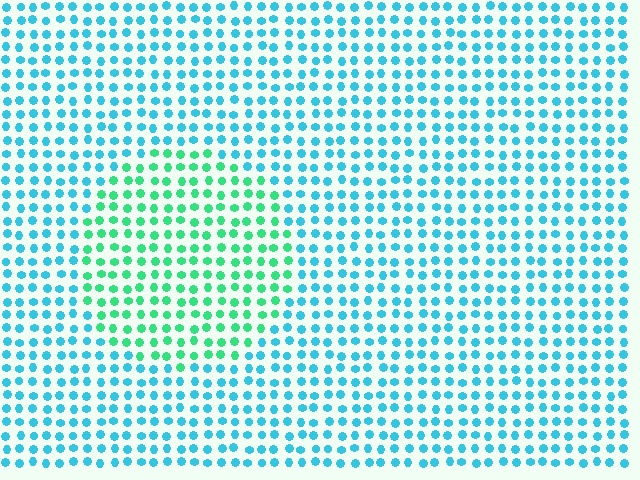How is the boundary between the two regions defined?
The boundary is defined purely by a slight shift in hue (about 43 degrees). Spacing, size, and orientation are identical on both sides.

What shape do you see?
I see a circle.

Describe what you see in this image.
The image is filled with small cyan elements in a uniform arrangement. A circle-shaped region is visible where the elements are tinted to a slightly different hue, forming a subtle color boundary.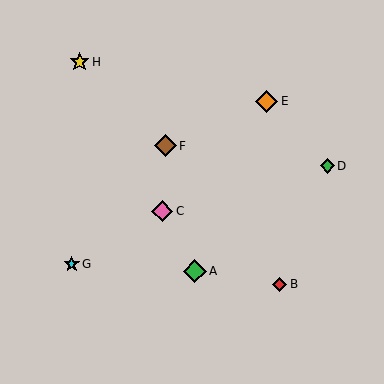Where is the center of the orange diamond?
The center of the orange diamond is at (267, 101).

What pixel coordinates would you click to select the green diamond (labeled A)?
Click at (195, 271) to select the green diamond A.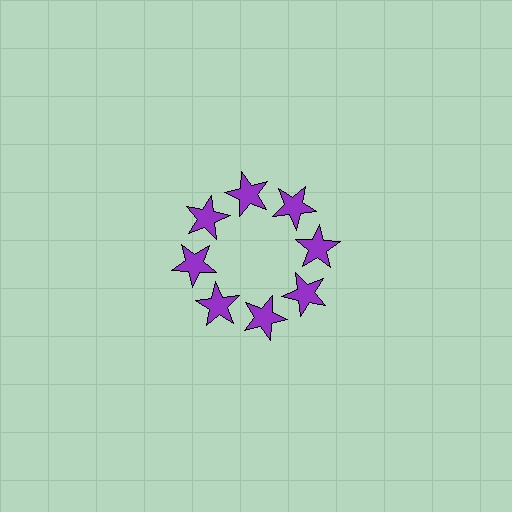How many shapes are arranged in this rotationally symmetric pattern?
There are 8 shapes, arranged in 8 groups of 1.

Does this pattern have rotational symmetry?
Yes, this pattern has 8-fold rotational symmetry. It looks the same after rotating 45 degrees around the center.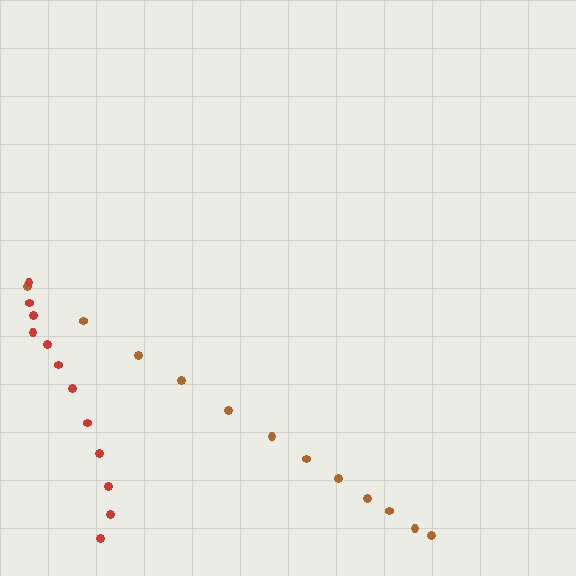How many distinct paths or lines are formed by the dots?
There are 2 distinct paths.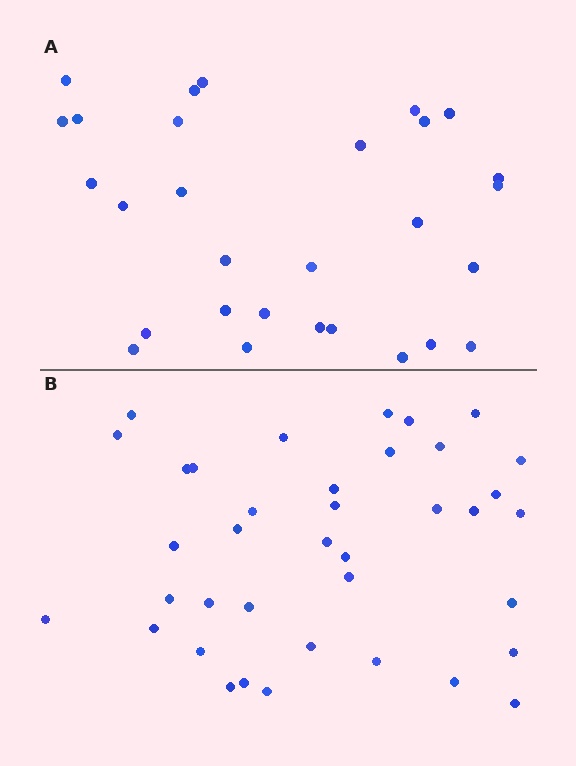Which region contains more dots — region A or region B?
Region B (the bottom region) has more dots.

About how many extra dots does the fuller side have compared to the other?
Region B has roughly 8 or so more dots than region A.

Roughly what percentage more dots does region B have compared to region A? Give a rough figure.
About 30% more.